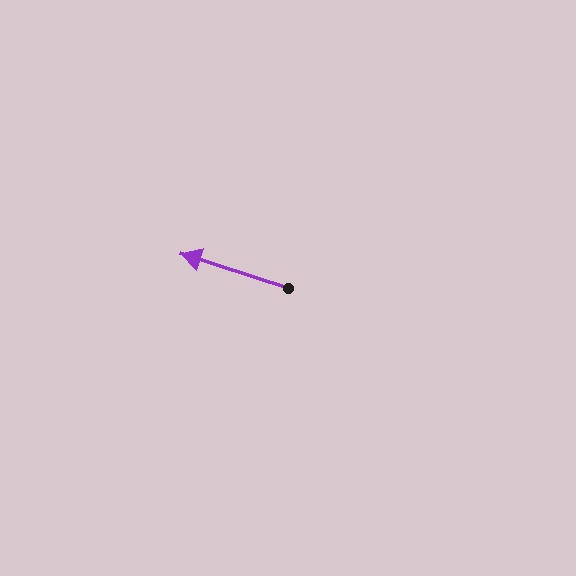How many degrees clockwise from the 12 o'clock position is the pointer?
Approximately 288 degrees.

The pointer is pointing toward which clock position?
Roughly 10 o'clock.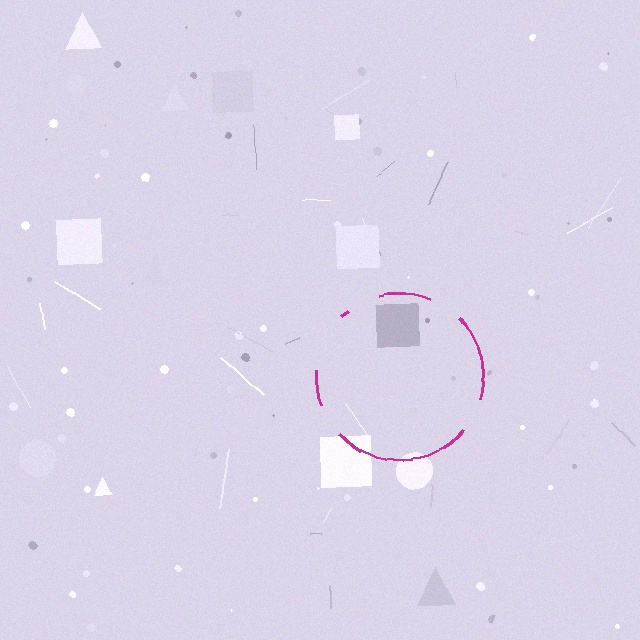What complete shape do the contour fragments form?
The contour fragments form a circle.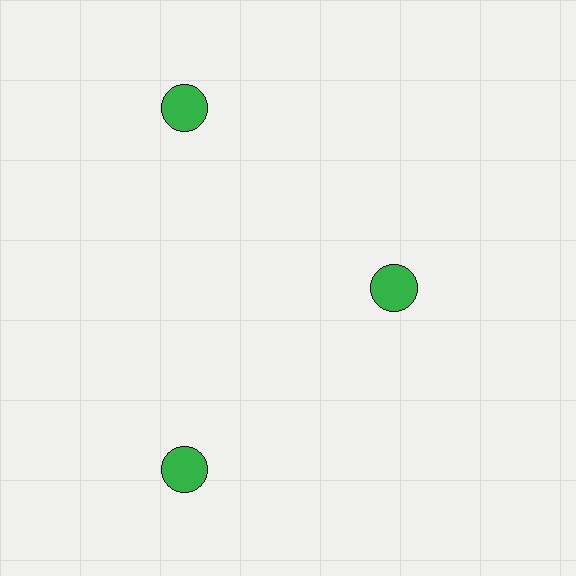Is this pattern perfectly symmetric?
No. The 3 green circles are arranged in a ring, but one element near the 3 o'clock position is pulled inward toward the center, breaking the 3-fold rotational symmetry.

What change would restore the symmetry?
The symmetry would be restored by moving it outward, back onto the ring so that all 3 circles sit at equal angles and equal distance from the center.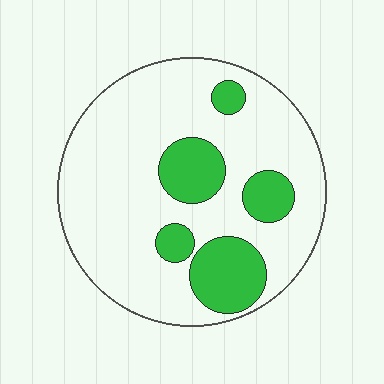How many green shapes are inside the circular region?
5.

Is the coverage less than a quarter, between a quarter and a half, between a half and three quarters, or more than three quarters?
Less than a quarter.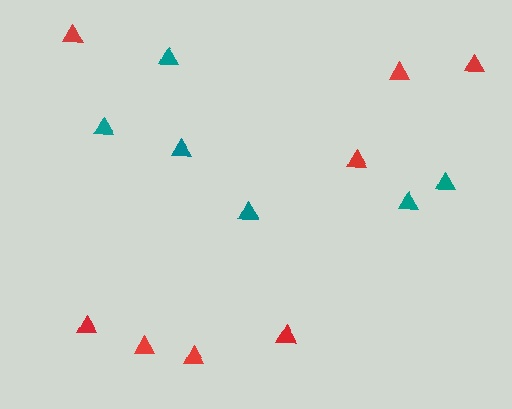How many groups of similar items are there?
There are 2 groups: one group of red triangles (8) and one group of teal triangles (6).